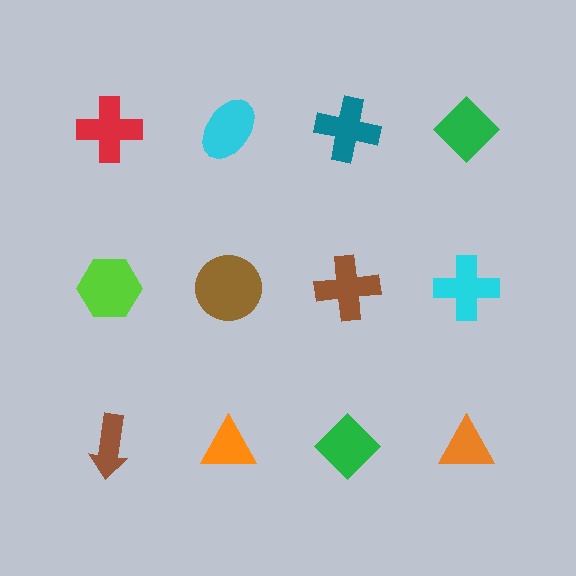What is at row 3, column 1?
A brown arrow.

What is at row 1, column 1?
A red cross.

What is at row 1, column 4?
A green diamond.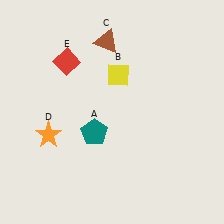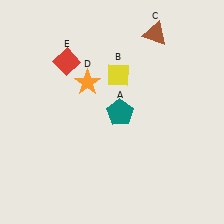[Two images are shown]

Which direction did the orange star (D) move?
The orange star (D) moved up.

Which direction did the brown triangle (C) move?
The brown triangle (C) moved right.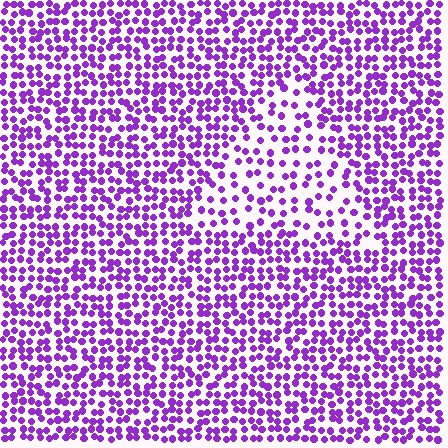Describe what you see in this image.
The image contains small purple elements arranged at two different densities. A triangle-shaped region is visible where the elements are less densely packed than the surrounding area.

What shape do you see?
I see a triangle.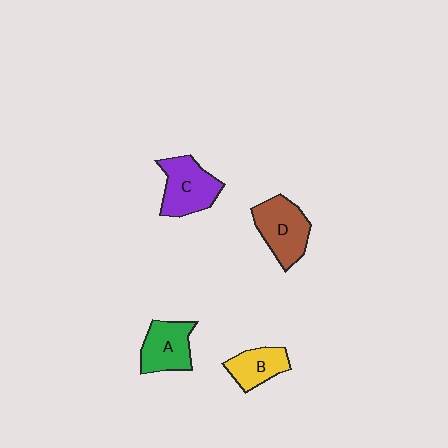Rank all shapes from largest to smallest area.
From largest to smallest: D (brown), C (purple), A (green), B (yellow).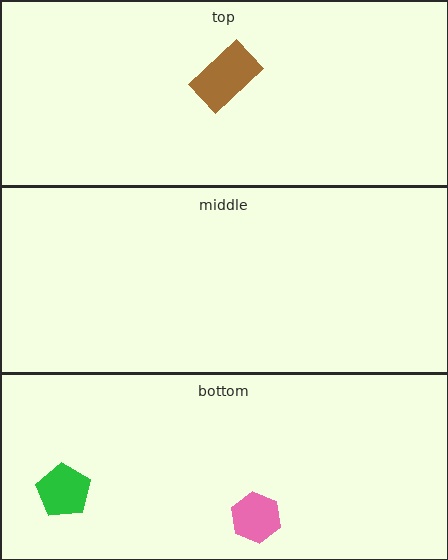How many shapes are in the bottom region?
2.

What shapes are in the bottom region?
The green pentagon, the pink hexagon.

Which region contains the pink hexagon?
The bottom region.